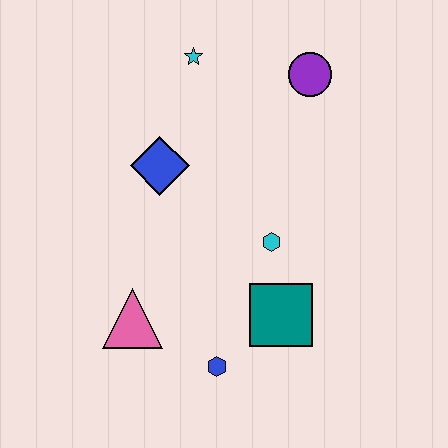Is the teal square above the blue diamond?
No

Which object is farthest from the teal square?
The cyan star is farthest from the teal square.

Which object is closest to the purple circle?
The cyan star is closest to the purple circle.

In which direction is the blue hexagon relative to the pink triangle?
The blue hexagon is to the right of the pink triangle.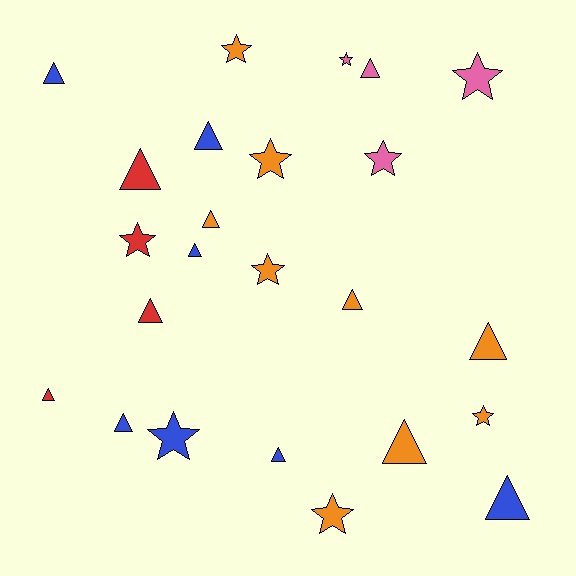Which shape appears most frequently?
Triangle, with 14 objects.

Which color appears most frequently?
Orange, with 9 objects.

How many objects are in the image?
There are 24 objects.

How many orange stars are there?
There are 5 orange stars.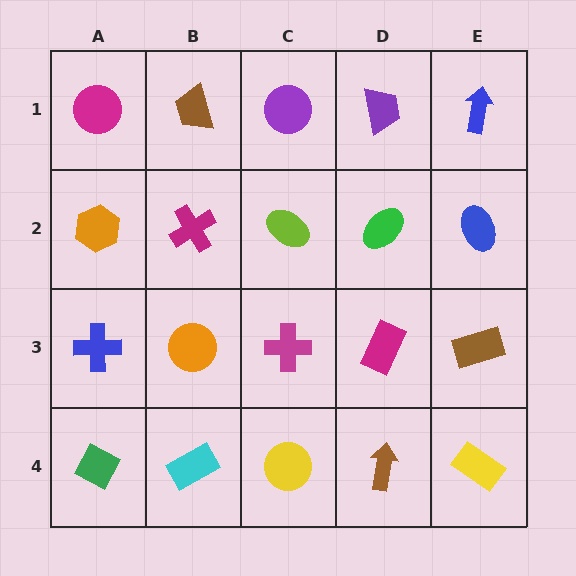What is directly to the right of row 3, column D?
A brown rectangle.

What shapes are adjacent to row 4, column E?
A brown rectangle (row 3, column E), a brown arrow (row 4, column D).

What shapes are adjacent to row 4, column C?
A magenta cross (row 3, column C), a cyan rectangle (row 4, column B), a brown arrow (row 4, column D).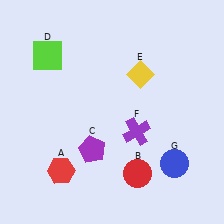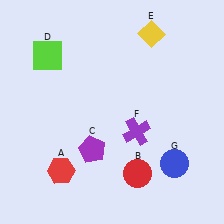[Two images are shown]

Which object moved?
The yellow diamond (E) moved up.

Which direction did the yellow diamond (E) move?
The yellow diamond (E) moved up.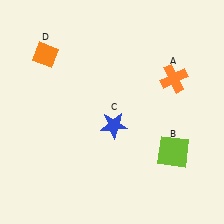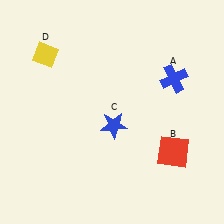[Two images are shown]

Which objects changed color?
A changed from orange to blue. B changed from lime to red. D changed from orange to yellow.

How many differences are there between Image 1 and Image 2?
There are 3 differences between the two images.